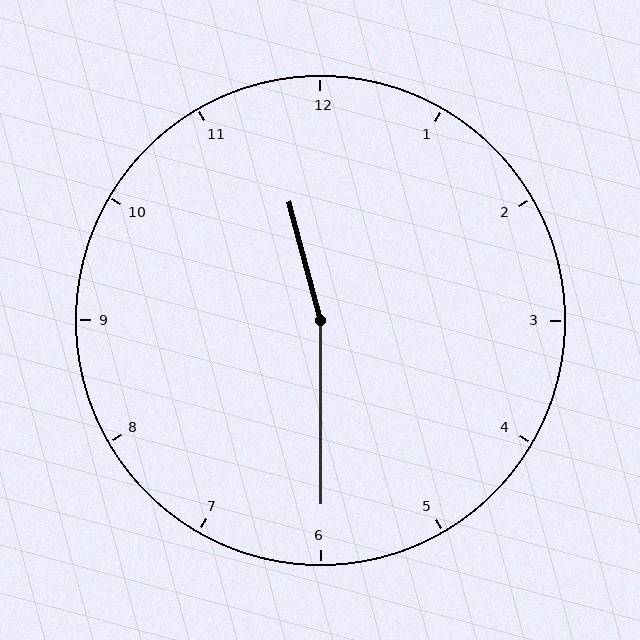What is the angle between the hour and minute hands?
Approximately 165 degrees.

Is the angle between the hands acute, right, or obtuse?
It is obtuse.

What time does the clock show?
11:30.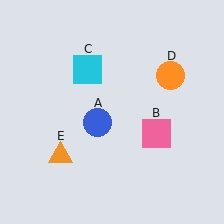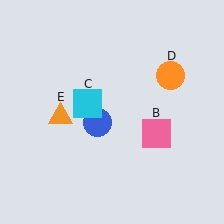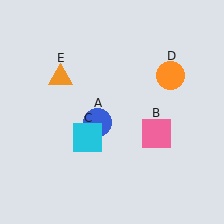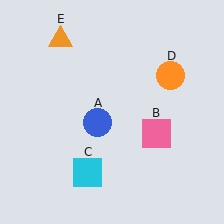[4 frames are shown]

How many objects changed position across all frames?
2 objects changed position: cyan square (object C), orange triangle (object E).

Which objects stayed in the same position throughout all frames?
Blue circle (object A) and pink square (object B) and orange circle (object D) remained stationary.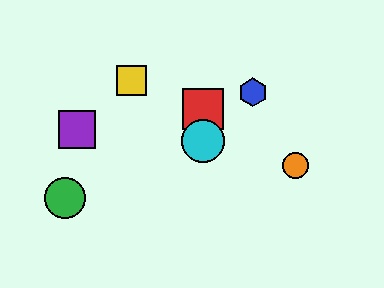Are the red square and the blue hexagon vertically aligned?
No, the red square is at x≈203 and the blue hexagon is at x≈253.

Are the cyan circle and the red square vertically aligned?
Yes, both are at x≈203.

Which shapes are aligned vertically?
The red square, the cyan circle are aligned vertically.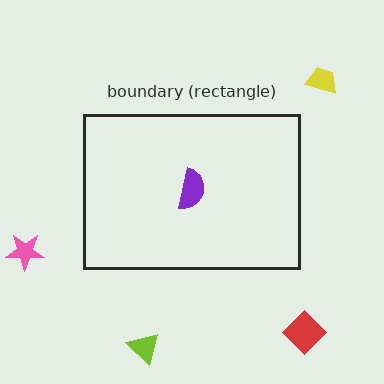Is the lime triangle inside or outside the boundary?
Outside.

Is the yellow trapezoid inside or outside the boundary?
Outside.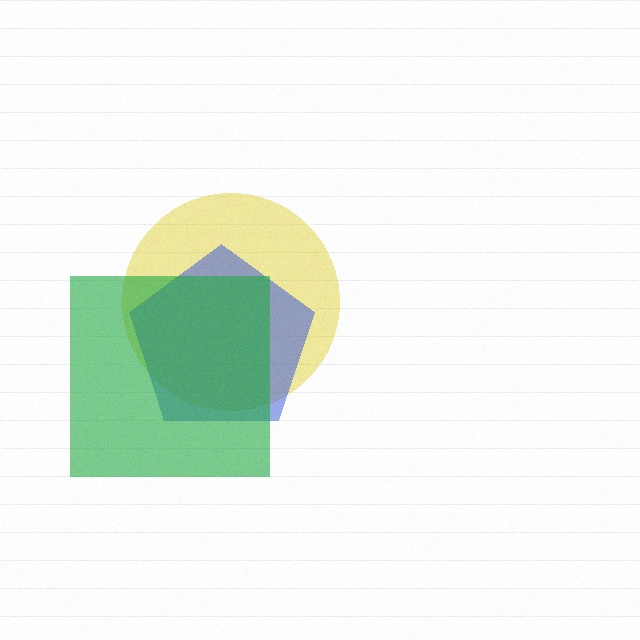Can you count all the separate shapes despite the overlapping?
Yes, there are 3 separate shapes.